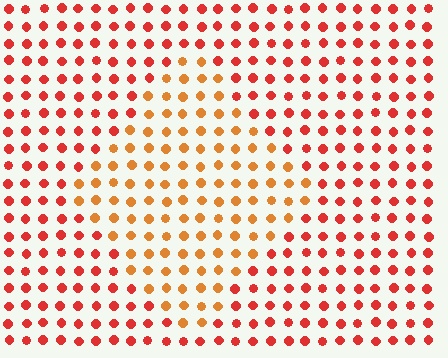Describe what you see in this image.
The image is filled with small red elements in a uniform arrangement. A diamond-shaped region is visible where the elements are tinted to a slightly different hue, forming a subtle color boundary.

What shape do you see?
I see a diamond.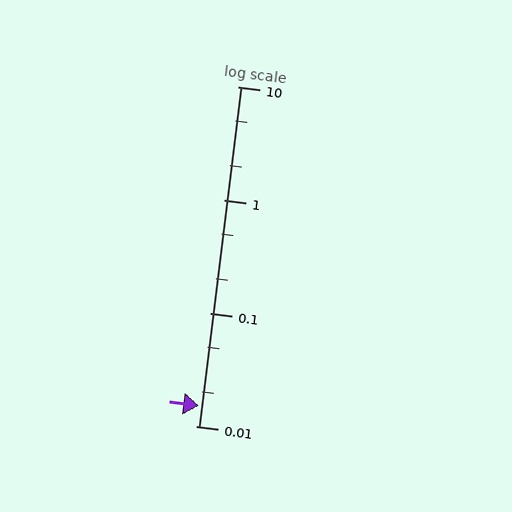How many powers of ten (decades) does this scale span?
The scale spans 3 decades, from 0.01 to 10.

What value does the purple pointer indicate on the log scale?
The pointer indicates approximately 0.015.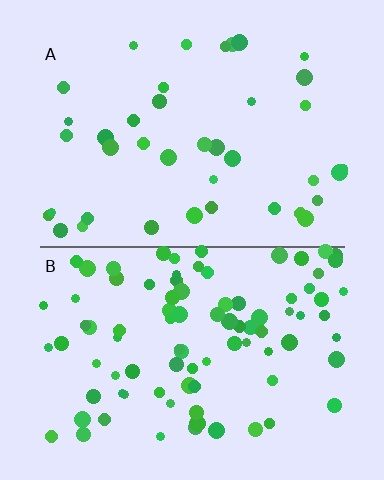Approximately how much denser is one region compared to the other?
Approximately 2.3× — region B over region A.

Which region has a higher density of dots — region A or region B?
B (the bottom).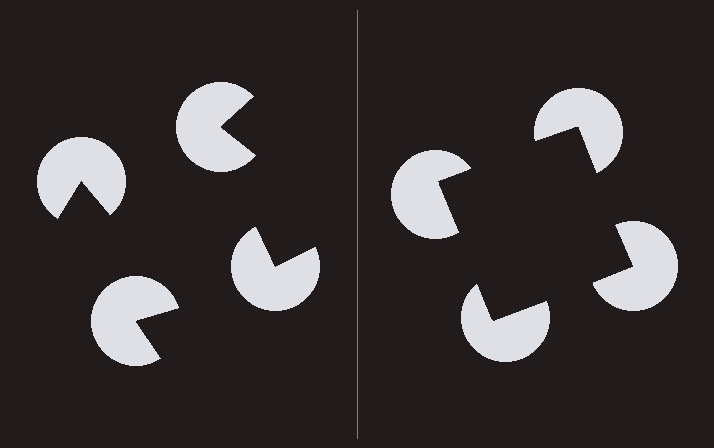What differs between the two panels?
The pac-man discs are positioned identically on both sides; only the wedge orientations differ. On the right they align to a square; on the left they are misaligned.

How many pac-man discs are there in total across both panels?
8 — 4 on each side.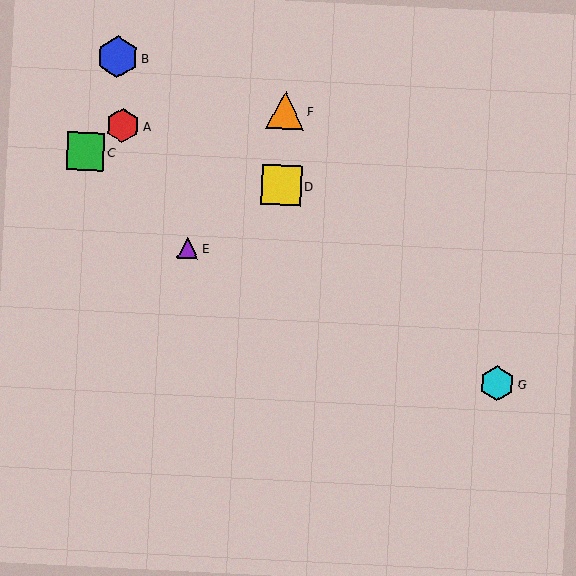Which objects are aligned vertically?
Objects D, F are aligned vertically.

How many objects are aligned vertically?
2 objects (D, F) are aligned vertically.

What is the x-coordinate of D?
Object D is at x≈282.